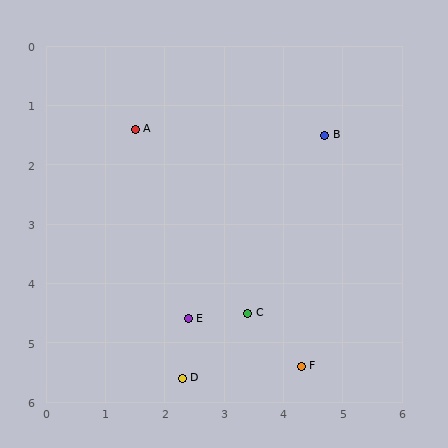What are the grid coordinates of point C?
Point C is at approximately (3.4, 4.5).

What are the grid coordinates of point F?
Point F is at approximately (4.3, 5.4).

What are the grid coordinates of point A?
Point A is at approximately (1.5, 1.4).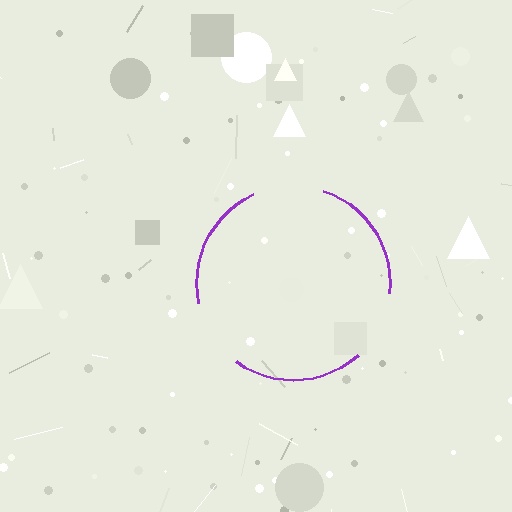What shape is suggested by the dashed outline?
The dashed outline suggests a circle.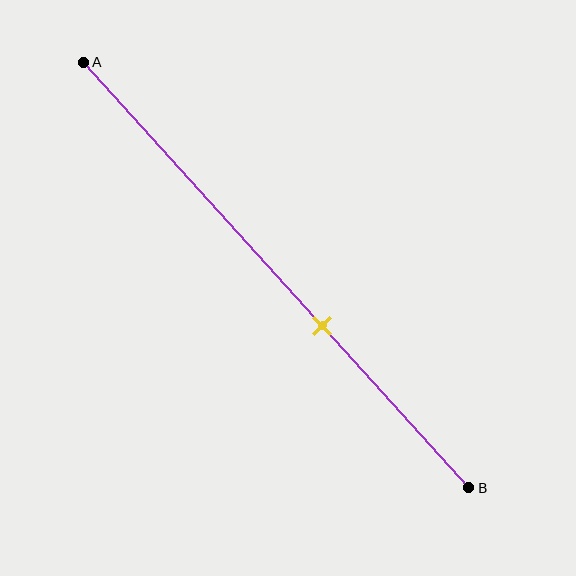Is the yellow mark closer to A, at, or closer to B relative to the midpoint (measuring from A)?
The yellow mark is closer to point B than the midpoint of segment AB.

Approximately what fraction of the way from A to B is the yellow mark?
The yellow mark is approximately 60% of the way from A to B.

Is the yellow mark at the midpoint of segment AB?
No, the mark is at about 60% from A, not at the 50% midpoint.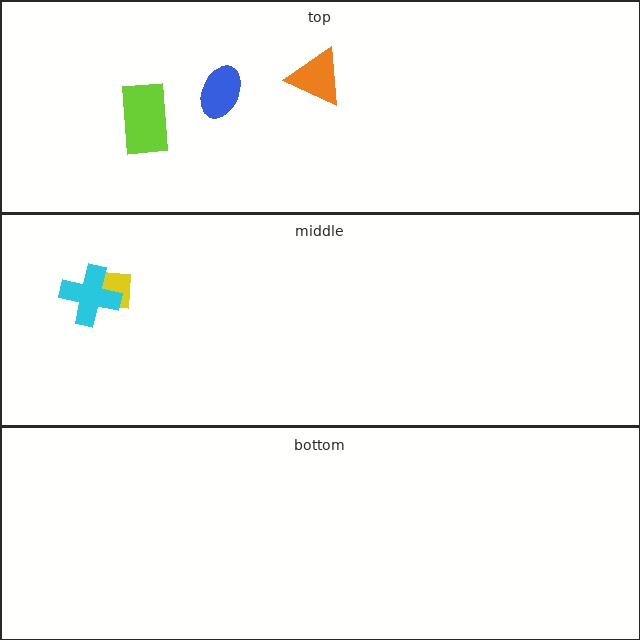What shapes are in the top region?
The orange triangle, the lime rectangle, the blue ellipse.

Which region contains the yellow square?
The middle region.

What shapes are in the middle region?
The yellow square, the cyan cross.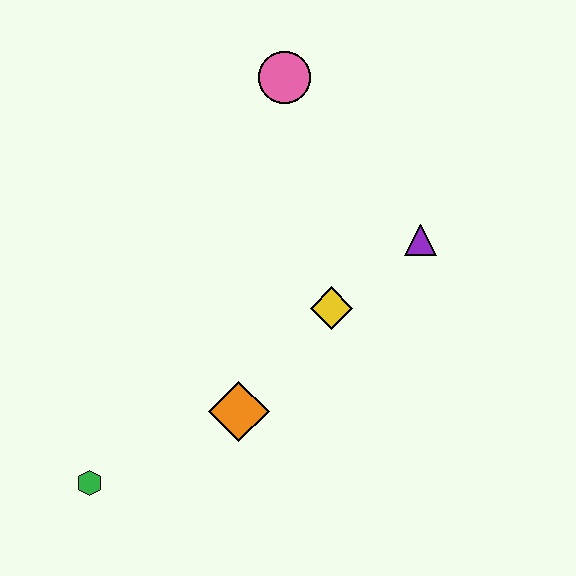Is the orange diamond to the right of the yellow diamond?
No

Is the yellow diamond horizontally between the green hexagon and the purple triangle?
Yes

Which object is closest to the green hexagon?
The orange diamond is closest to the green hexagon.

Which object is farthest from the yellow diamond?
The green hexagon is farthest from the yellow diamond.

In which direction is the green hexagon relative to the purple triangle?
The green hexagon is to the left of the purple triangle.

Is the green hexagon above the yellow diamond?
No